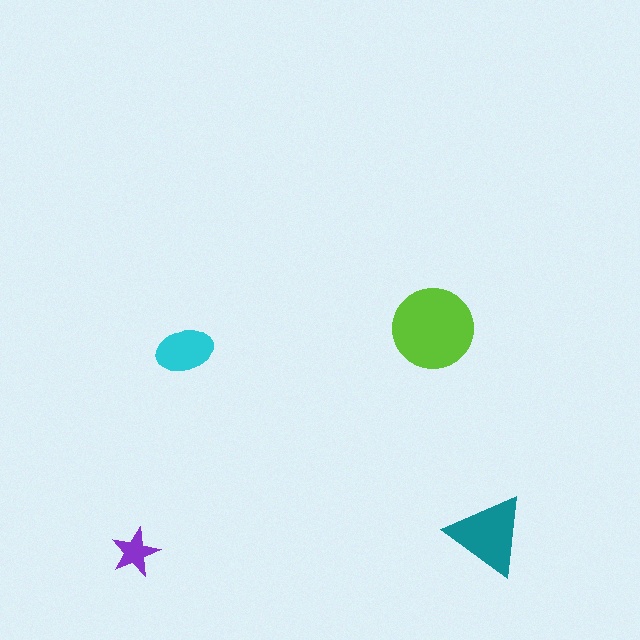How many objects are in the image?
There are 4 objects in the image.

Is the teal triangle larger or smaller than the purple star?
Larger.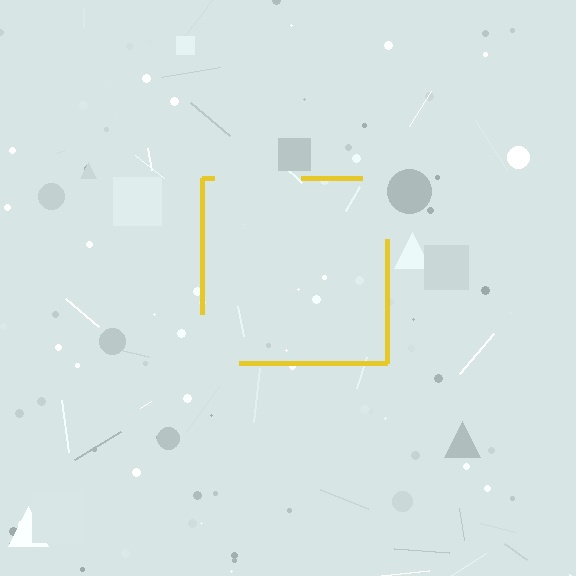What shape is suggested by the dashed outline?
The dashed outline suggests a square.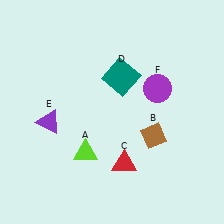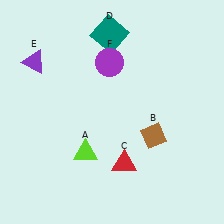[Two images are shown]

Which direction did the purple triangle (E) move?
The purple triangle (E) moved up.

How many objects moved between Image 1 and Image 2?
3 objects moved between the two images.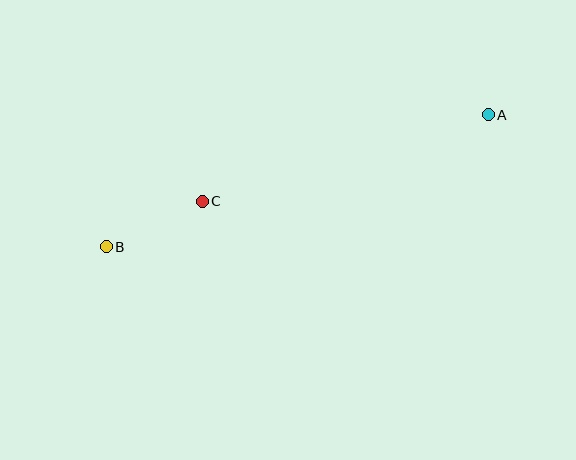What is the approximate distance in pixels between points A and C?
The distance between A and C is approximately 299 pixels.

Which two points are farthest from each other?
Points A and B are farthest from each other.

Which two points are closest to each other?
Points B and C are closest to each other.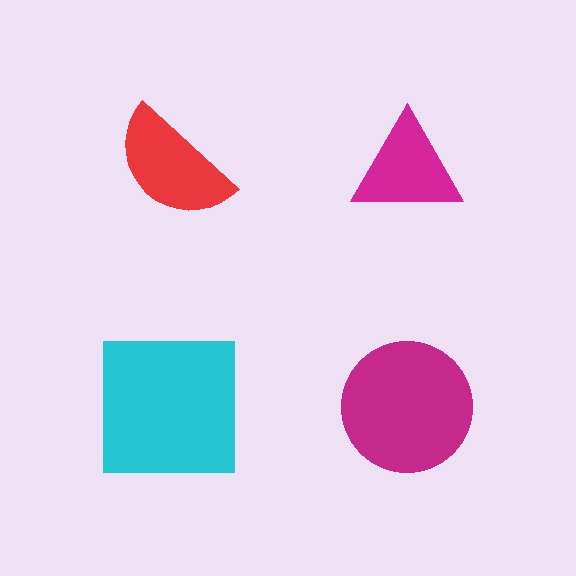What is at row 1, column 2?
A magenta triangle.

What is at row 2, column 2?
A magenta circle.